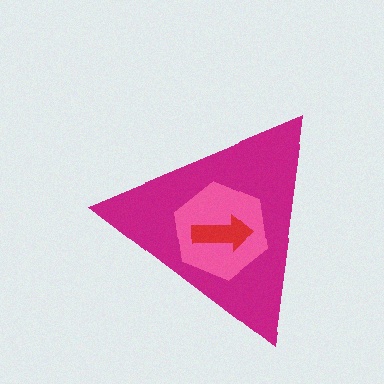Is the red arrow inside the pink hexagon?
Yes.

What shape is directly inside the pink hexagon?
The red arrow.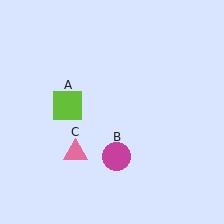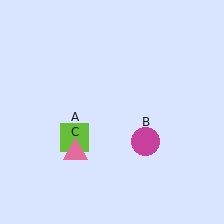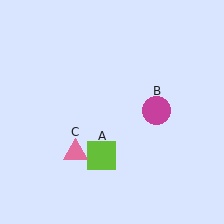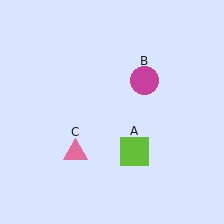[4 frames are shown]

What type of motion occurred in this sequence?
The lime square (object A), magenta circle (object B) rotated counterclockwise around the center of the scene.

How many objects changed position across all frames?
2 objects changed position: lime square (object A), magenta circle (object B).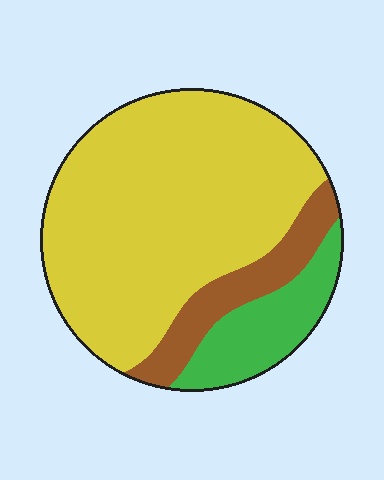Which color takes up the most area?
Yellow, at roughly 70%.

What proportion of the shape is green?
Green takes up about one sixth (1/6) of the shape.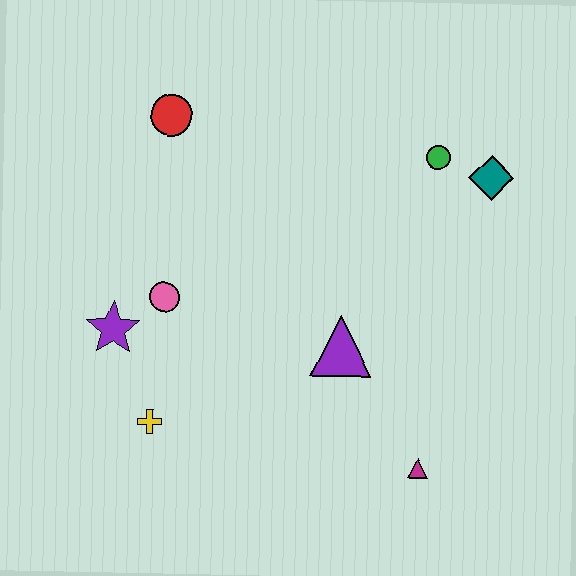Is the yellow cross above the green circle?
No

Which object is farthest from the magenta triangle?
The red circle is farthest from the magenta triangle.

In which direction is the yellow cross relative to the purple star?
The yellow cross is below the purple star.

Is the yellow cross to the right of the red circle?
No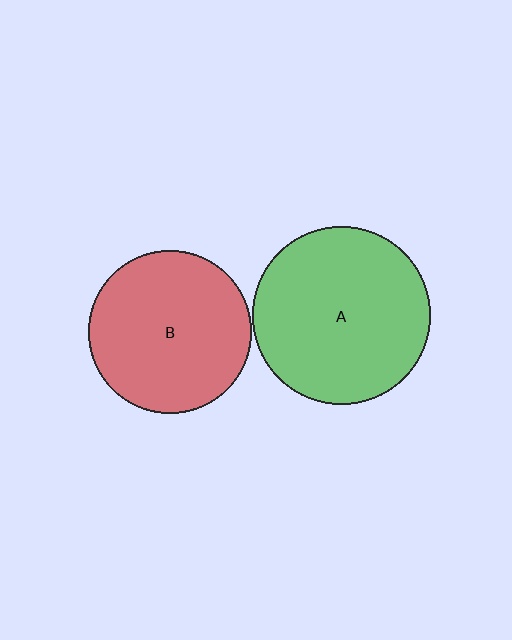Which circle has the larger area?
Circle A (green).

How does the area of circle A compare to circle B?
Approximately 1.2 times.